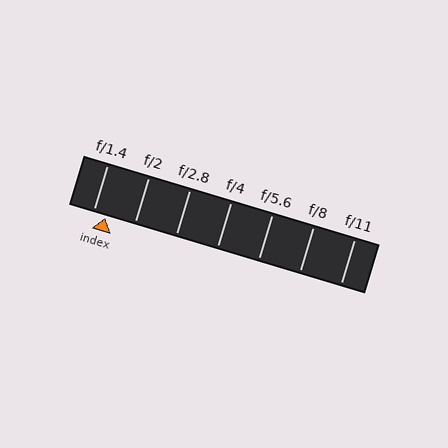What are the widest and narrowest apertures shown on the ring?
The widest aperture shown is f/1.4 and the narrowest is f/11.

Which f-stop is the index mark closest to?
The index mark is closest to f/1.4.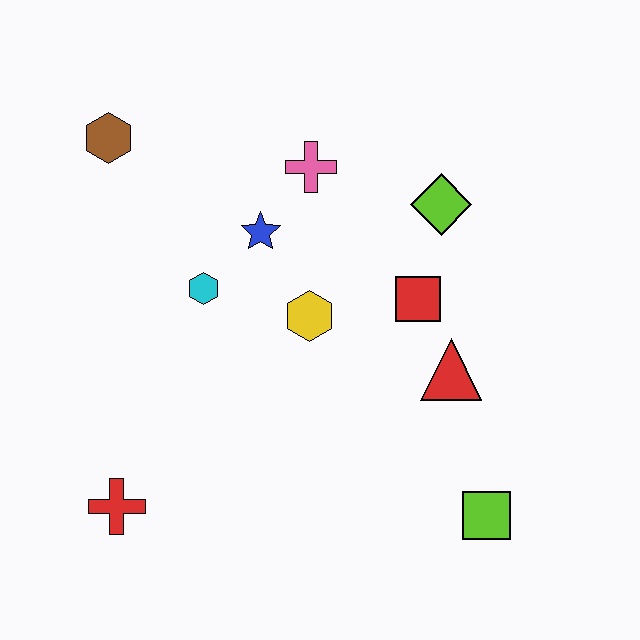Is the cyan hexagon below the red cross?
No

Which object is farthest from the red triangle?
The brown hexagon is farthest from the red triangle.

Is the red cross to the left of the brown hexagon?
No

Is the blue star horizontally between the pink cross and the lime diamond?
No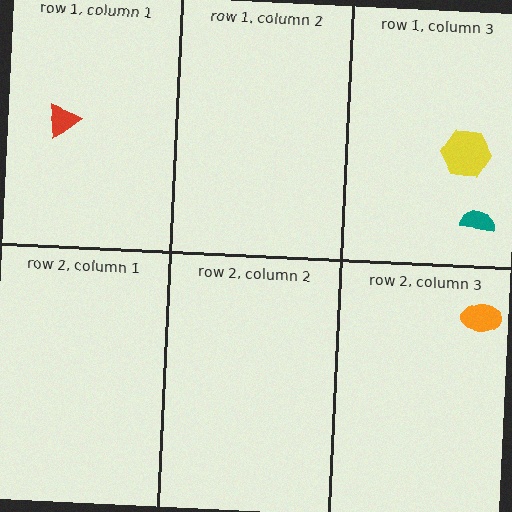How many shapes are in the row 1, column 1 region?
1.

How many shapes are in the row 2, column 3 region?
1.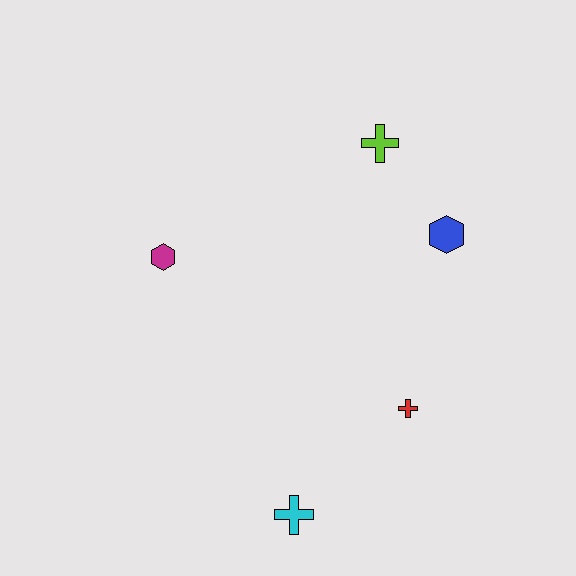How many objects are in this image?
There are 5 objects.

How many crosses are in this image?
There are 3 crosses.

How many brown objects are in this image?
There are no brown objects.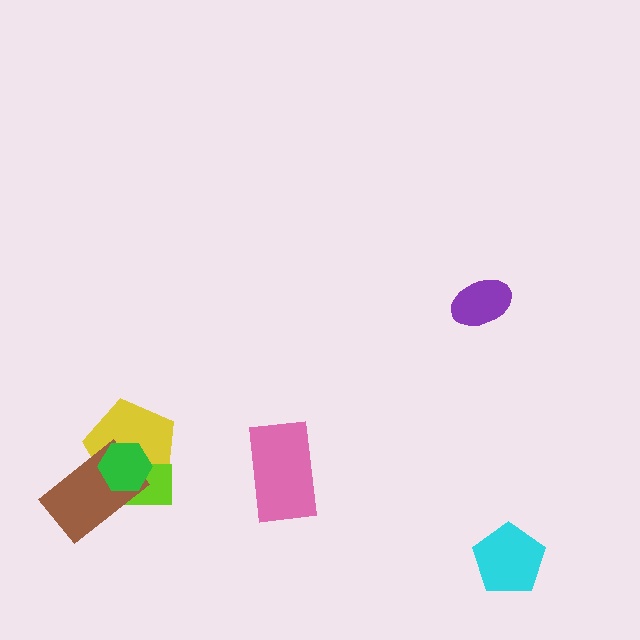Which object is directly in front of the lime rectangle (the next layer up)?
The brown rectangle is directly in front of the lime rectangle.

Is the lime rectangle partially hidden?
Yes, it is partially covered by another shape.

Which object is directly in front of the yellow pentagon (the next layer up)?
The lime rectangle is directly in front of the yellow pentagon.